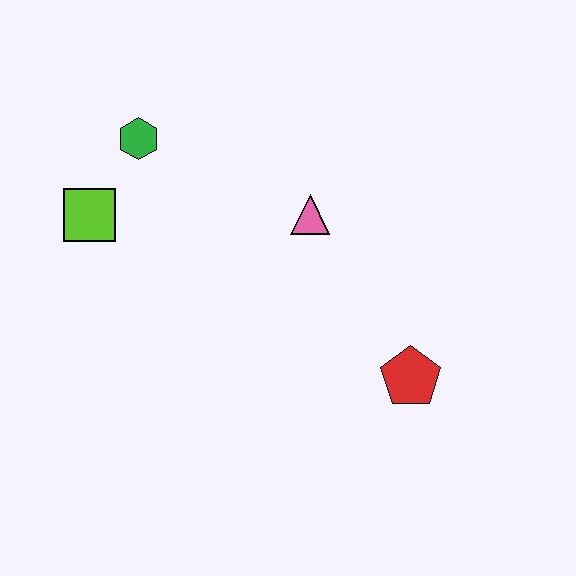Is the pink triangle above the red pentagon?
Yes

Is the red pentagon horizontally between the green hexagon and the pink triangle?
No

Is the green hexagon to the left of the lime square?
No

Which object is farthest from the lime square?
The red pentagon is farthest from the lime square.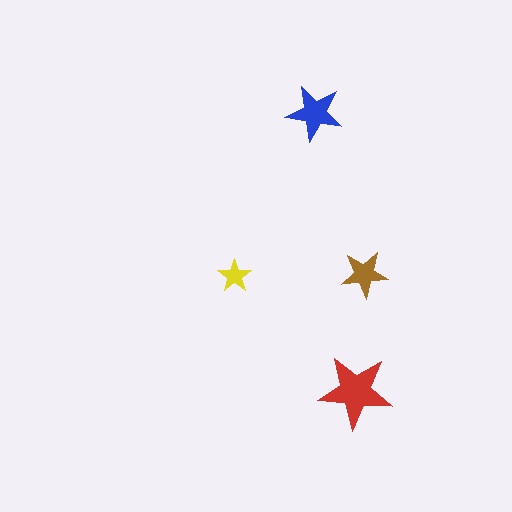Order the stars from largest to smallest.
the red one, the blue one, the brown one, the yellow one.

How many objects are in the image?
There are 4 objects in the image.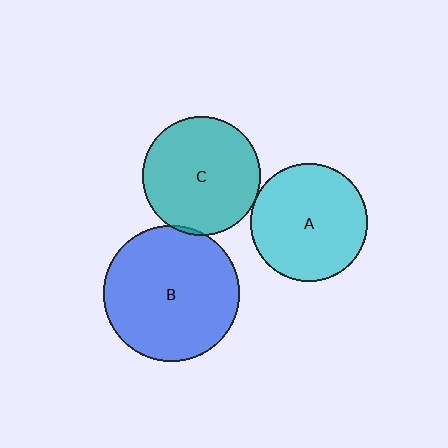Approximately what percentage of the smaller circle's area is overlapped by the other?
Approximately 5%.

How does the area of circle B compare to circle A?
Approximately 1.3 times.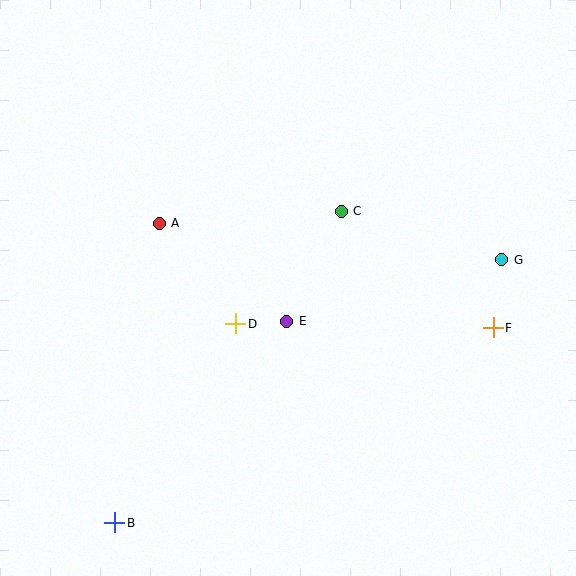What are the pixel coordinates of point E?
Point E is at (287, 321).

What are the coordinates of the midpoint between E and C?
The midpoint between E and C is at (314, 266).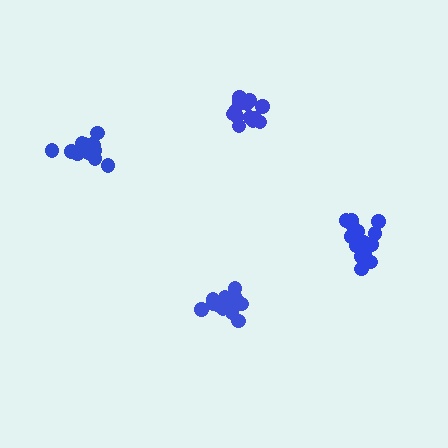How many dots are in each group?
Group 1: 16 dots, Group 2: 15 dots, Group 3: 14 dots, Group 4: 14 dots (59 total).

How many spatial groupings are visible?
There are 4 spatial groupings.